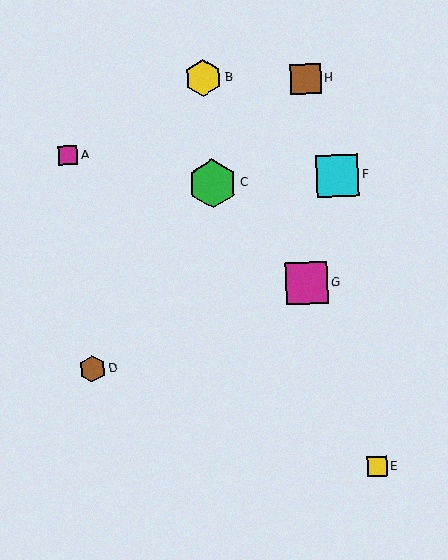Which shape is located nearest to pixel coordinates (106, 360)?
The brown hexagon (labeled D) at (92, 369) is nearest to that location.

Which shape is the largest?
The green hexagon (labeled C) is the largest.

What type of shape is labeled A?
Shape A is a magenta square.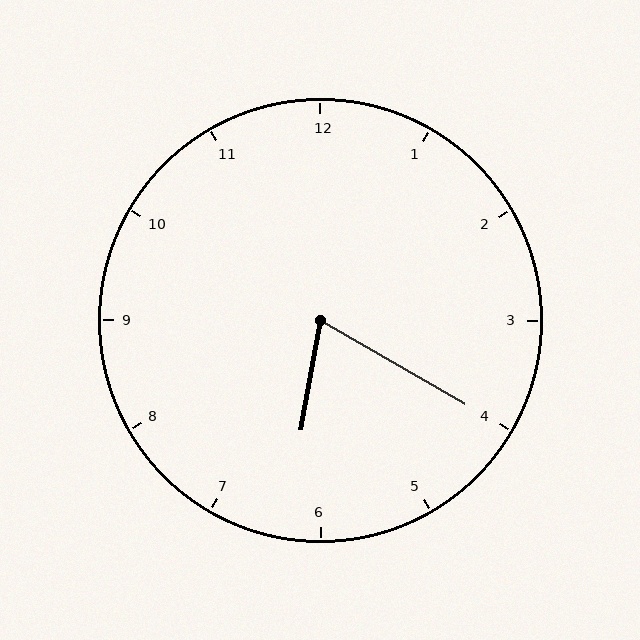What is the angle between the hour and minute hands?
Approximately 70 degrees.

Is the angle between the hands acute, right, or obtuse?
It is acute.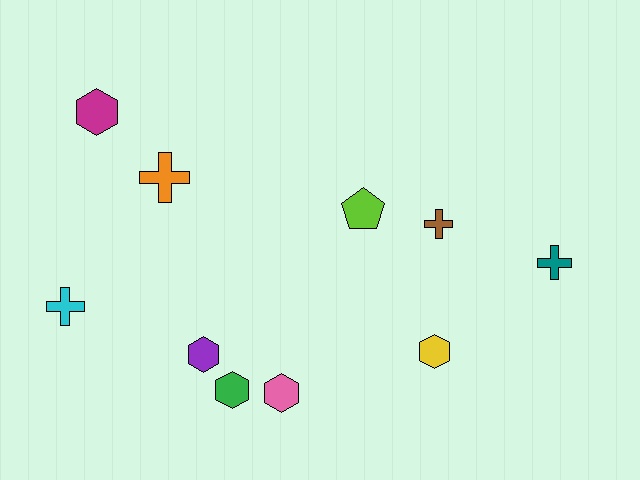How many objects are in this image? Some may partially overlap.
There are 10 objects.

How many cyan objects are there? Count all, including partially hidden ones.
There is 1 cyan object.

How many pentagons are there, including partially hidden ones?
There is 1 pentagon.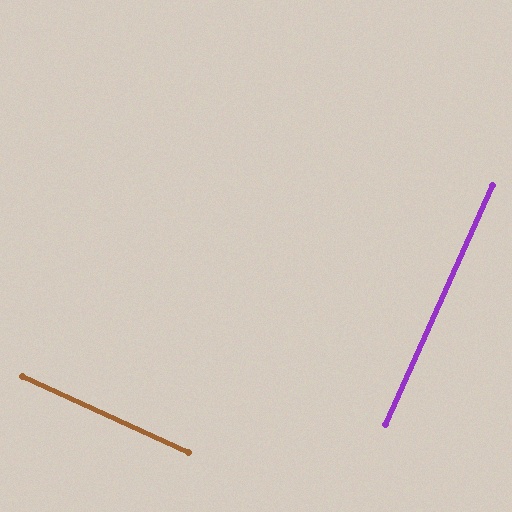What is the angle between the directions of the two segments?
Approximately 89 degrees.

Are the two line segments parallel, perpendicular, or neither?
Perpendicular — they meet at approximately 89°.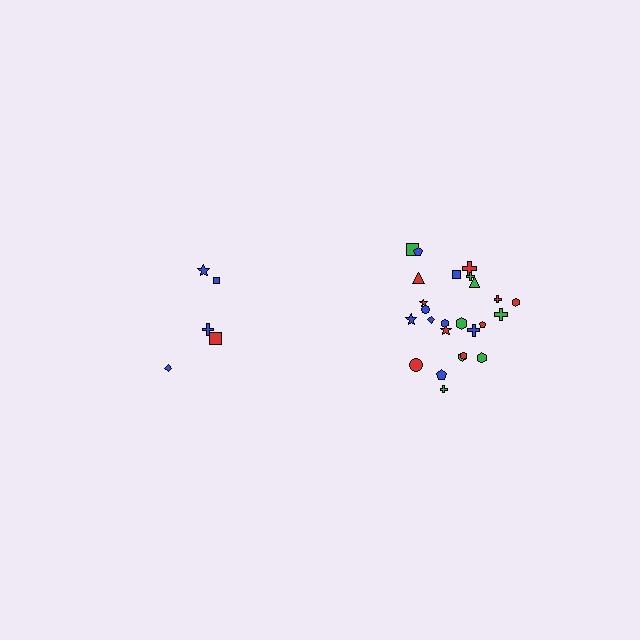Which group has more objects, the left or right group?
The right group.